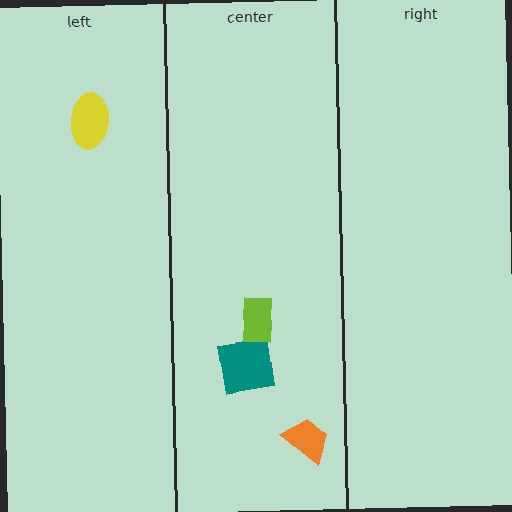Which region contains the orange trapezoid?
The center region.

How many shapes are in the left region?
1.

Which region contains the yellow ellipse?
The left region.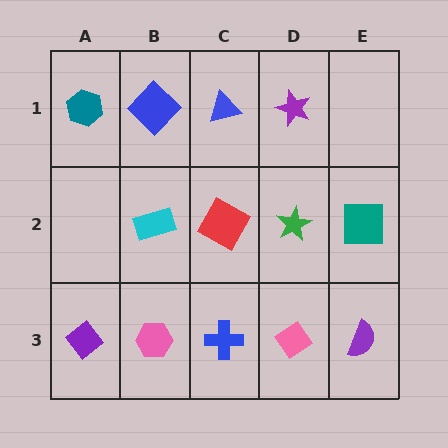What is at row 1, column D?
A purple star.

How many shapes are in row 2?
4 shapes.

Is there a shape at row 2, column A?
No, that cell is empty.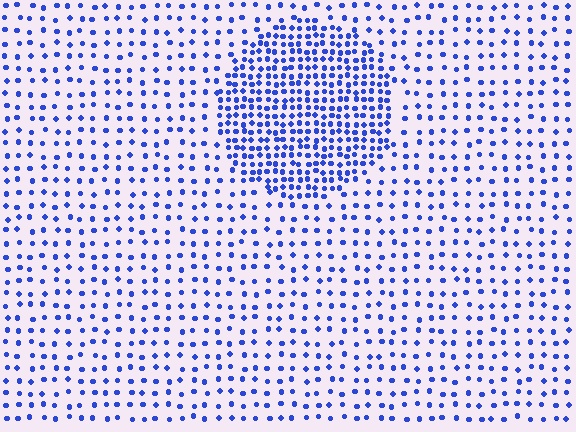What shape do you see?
I see a circle.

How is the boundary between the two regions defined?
The boundary is defined by a change in element density (approximately 2.4x ratio). All elements are the same color, size, and shape.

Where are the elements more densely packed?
The elements are more densely packed inside the circle boundary.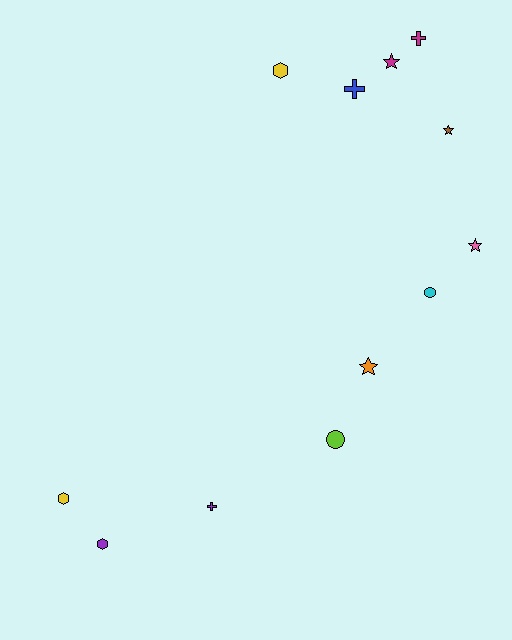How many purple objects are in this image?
There are 2 purple objects.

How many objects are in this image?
There are 12 objects.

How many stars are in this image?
There are 4 stars.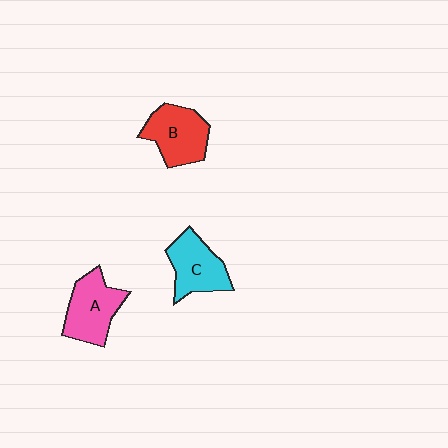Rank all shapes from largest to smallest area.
From largest to smallest: A (pink), B (red), C (cyan).